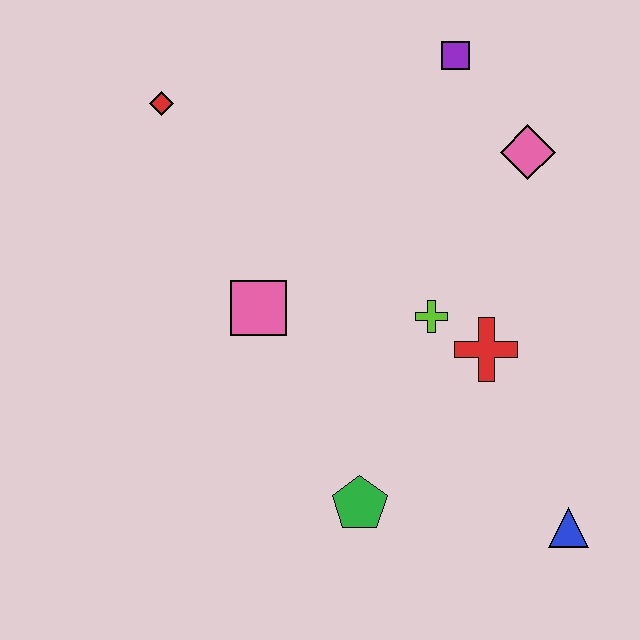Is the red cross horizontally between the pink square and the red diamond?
No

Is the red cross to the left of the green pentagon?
No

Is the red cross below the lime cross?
Yes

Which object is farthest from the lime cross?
The red diamond is farthest from the lime cross.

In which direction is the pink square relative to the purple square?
The pink square is below the purple square.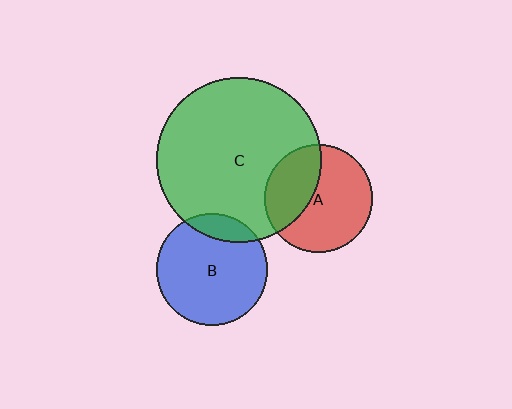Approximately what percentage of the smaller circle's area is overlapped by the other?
Approximately 35%.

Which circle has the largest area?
Circle C (green).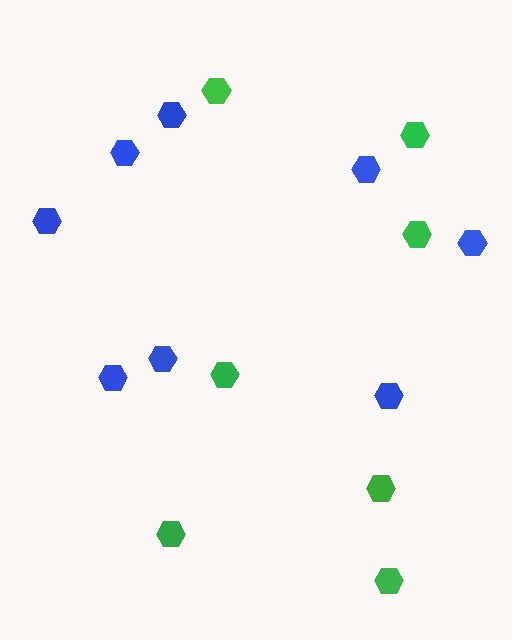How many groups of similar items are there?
There are 2 groups: one group of blue hexagons (8) and one group of green hexagons (7).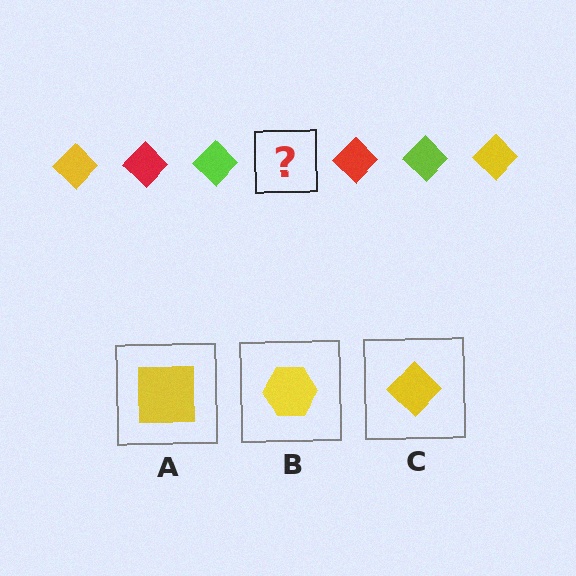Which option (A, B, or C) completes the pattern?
C.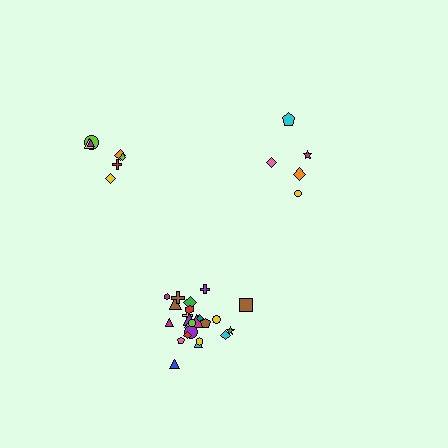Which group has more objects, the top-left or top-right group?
The top-left group.